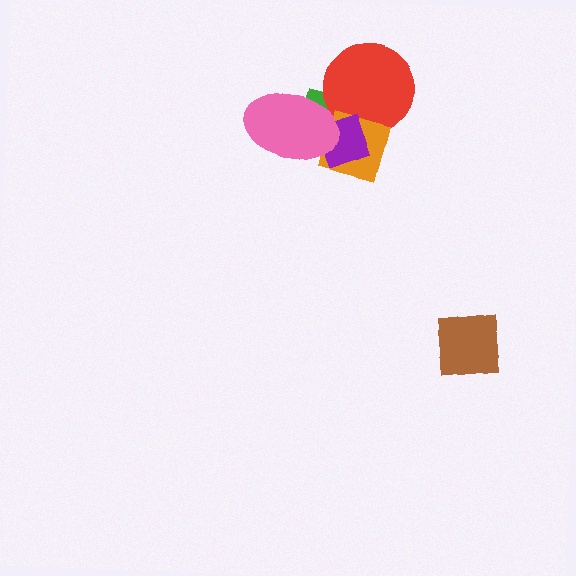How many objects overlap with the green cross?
4 objects overlap with the green cross.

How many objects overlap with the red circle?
3 objects overlap with the red circle.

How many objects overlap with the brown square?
0 objects overlap with the brown square.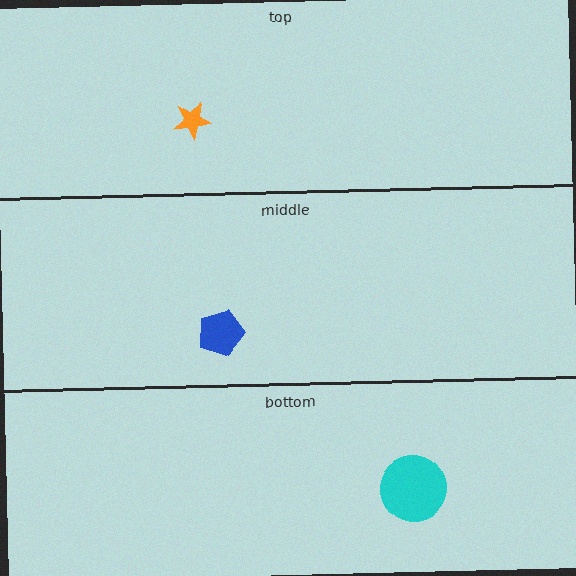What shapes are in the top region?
The orange star.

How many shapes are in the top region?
1.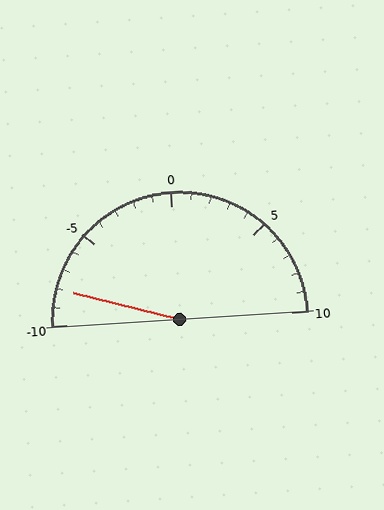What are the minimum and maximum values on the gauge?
The gauge ranges from -10 to 10.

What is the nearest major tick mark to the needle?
The nearest major tick mark is -10.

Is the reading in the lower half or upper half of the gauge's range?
The reading is in the lower half of the range (-10 to 10).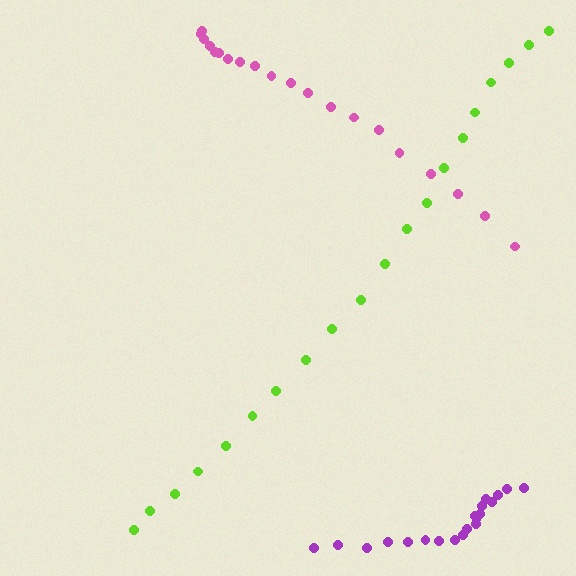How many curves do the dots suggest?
There are 3 distinct paths.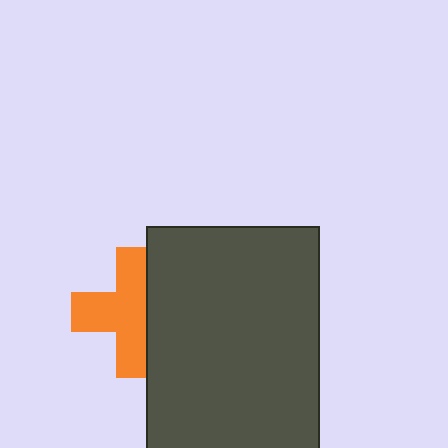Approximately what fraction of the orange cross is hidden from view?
Roughly 36% of the orange cross is hidden behind the dark gray rectangle.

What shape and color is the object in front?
The object in front is a dark gray rectangle.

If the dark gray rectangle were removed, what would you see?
You would see the complete orange cross.